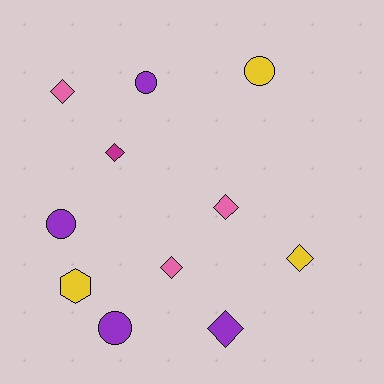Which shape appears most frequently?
Diamond, with 6 objects.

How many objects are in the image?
There are 11 objects.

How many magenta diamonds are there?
There is 1 magenta diamond.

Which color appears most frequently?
Purple, with 4 objects.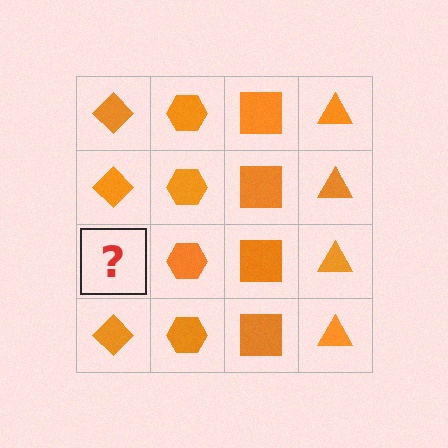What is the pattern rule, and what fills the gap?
The rule is that each column has a consistent shape. The gap should be filled with an orange diamond.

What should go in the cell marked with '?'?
The missing cell should contain an orange diamond.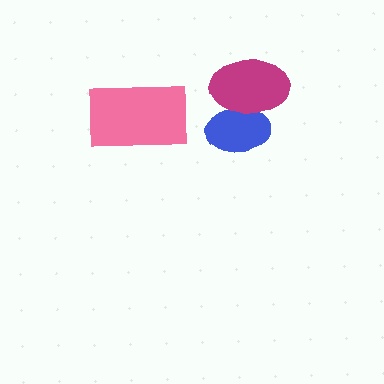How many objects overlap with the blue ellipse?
1 object overlaps with the blue ellipse.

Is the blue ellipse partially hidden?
Yes, it is partially covered by another shape.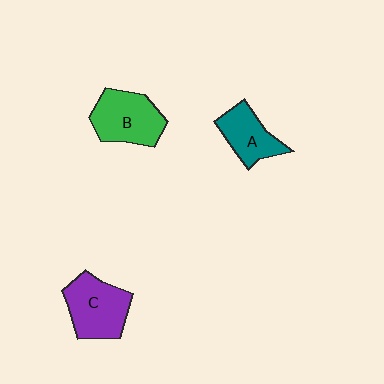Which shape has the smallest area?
Shape A (teal).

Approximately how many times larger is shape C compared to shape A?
Approximately 1.4 times.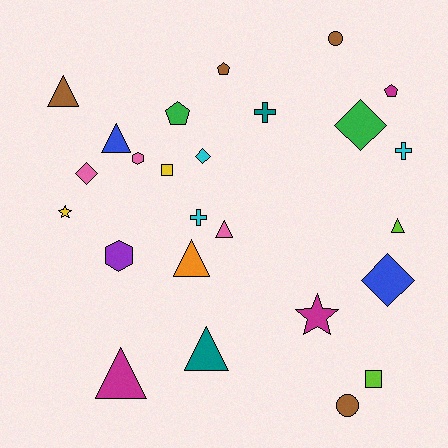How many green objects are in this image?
There are 2 green objects.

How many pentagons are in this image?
There are 3 pentagons.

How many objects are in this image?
There are 25 objects.